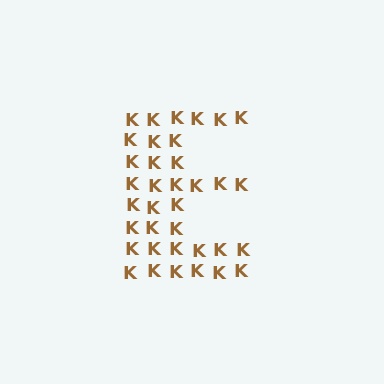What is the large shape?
The large shape is the letter E.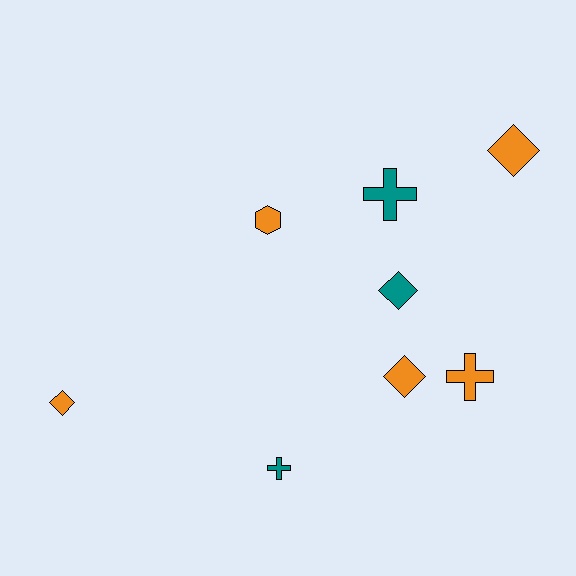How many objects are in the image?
There are 8 objects.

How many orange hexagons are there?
There is 1 orange hexagon.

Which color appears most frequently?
Orange, with 5 objects.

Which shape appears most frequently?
Diamond, with 4 objects.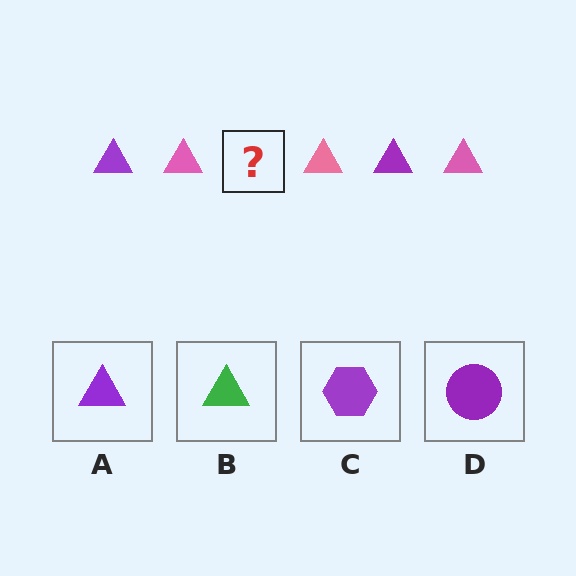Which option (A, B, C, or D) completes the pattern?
A.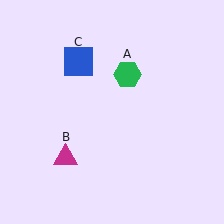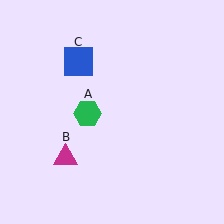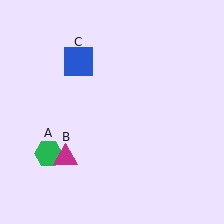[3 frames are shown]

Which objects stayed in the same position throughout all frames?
Magenta triangle (object B) and blue square (object C) remained stationary.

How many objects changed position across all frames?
1 object changed position: green hexagon (object A).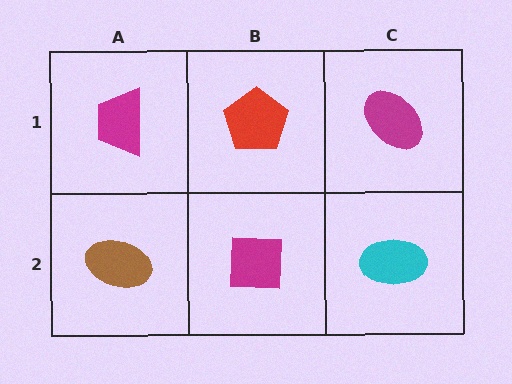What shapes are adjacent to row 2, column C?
A magenta ellipse (row 1, column C), a magenta square (row 2, column B).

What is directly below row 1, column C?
A cyan ellipse.